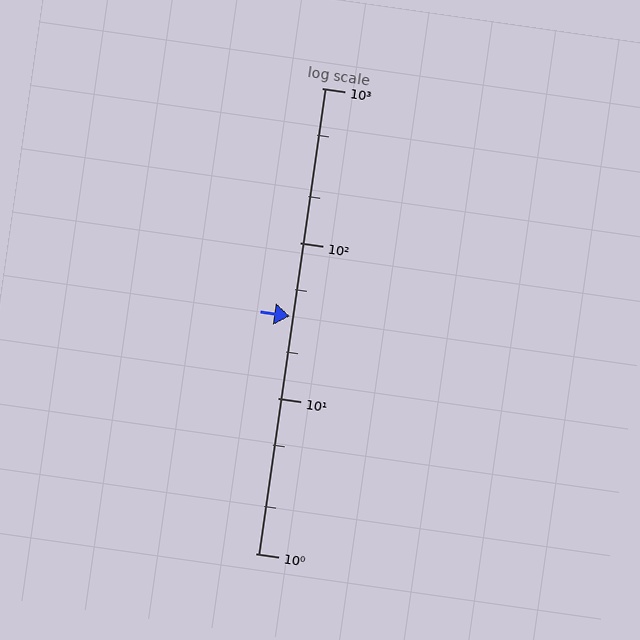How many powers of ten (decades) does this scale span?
The scale spans 3 decades, from 1 to 1000.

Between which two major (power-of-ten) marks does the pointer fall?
The pointer is between 10 and 100.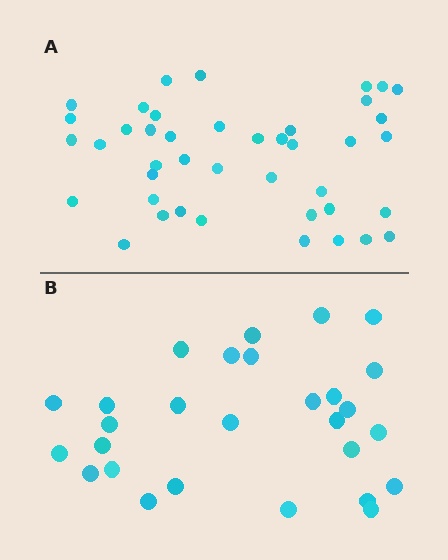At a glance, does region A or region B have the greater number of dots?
Region A (the top region) has more dots.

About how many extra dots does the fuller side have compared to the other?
Region A has approximately 15 more dots than region B.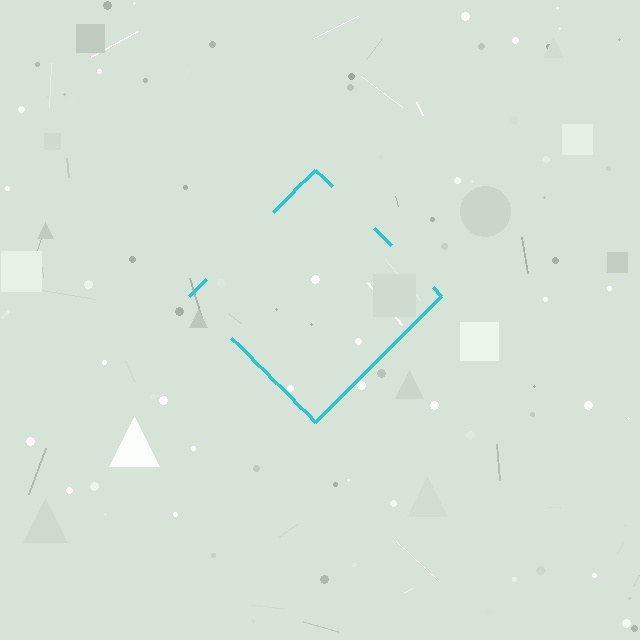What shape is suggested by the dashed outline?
The dashed outline suggests a diamond.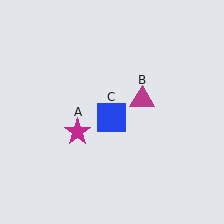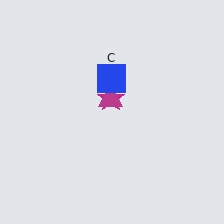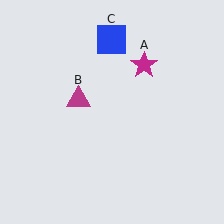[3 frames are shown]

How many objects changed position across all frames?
3 objects changed position: magenta star (object A), magenta triangle (object B), blue square (object C).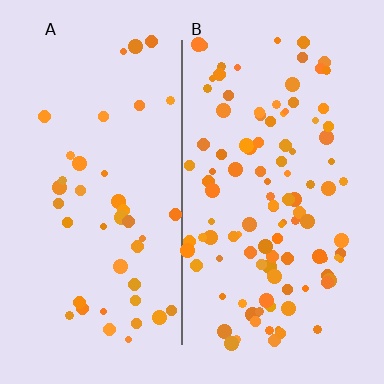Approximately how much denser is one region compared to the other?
Approximately 2.5× — region B over region A.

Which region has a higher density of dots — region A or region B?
B (the right).